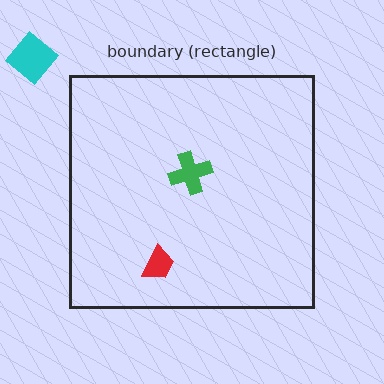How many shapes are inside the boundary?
2 inside, 1 outside.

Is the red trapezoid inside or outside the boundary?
Inside.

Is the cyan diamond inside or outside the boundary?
Outside.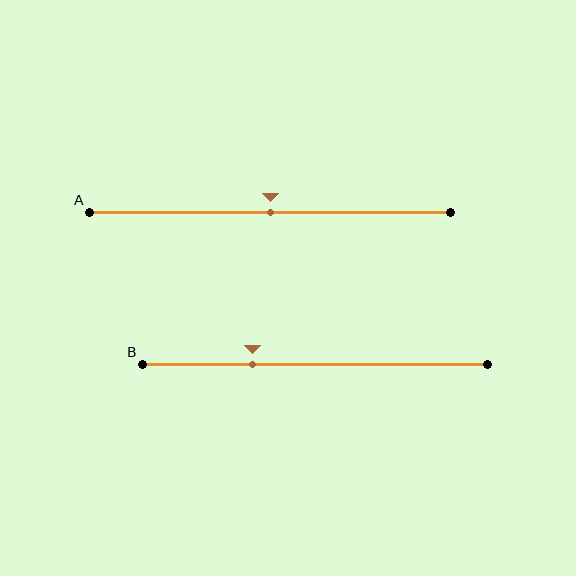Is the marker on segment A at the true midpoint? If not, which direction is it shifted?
Yes, the marker on segment A is at the true midpoint.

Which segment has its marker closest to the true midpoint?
Segment A has its marker closest to the true midpoint.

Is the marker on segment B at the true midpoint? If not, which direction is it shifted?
No, the marker on segment B is shifted to the left by about 18% of the segment length.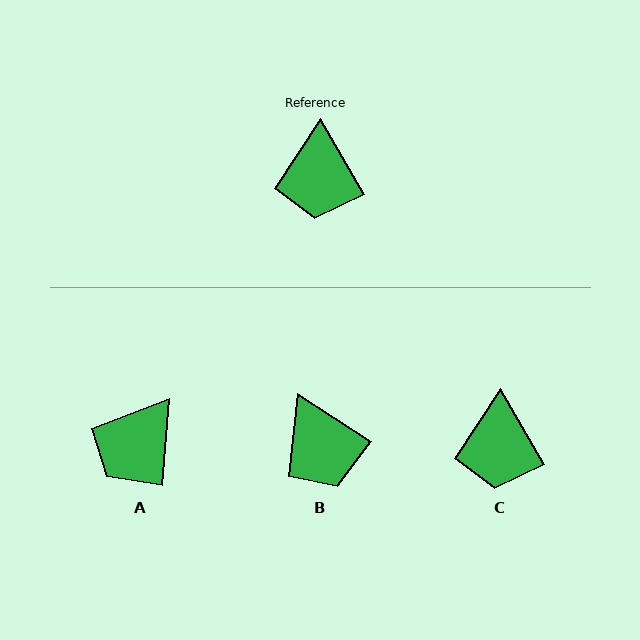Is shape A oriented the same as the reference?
No, it is off by about 35 degrees.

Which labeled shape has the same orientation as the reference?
C.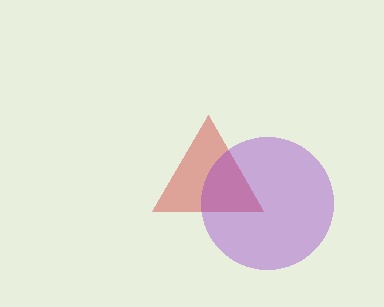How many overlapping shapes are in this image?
There are 2 overlapping shapes in the image.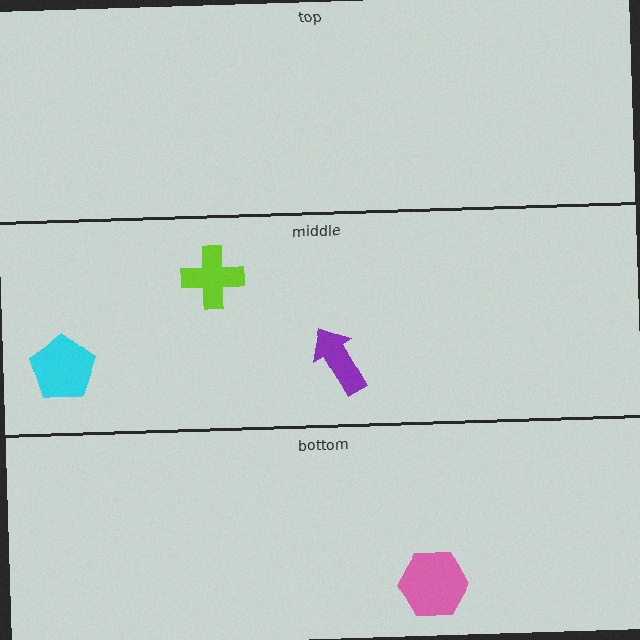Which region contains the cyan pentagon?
The middle region.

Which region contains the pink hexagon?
The bottom region.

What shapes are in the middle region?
The cyan pentagon, the purple arrow, the lime cross.